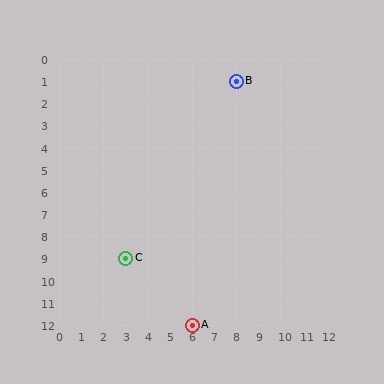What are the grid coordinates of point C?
Point C is at grid coordinates (3, 9).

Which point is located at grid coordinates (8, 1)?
Point B is at (8, 1).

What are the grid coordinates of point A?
Point A is at grid coordinates (6, 12).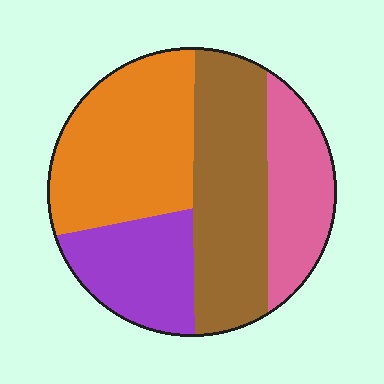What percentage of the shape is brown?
Brown takes up between a quarter and a half of the shape.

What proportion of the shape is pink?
Pink takes up about one fifth (1/5) of the shape.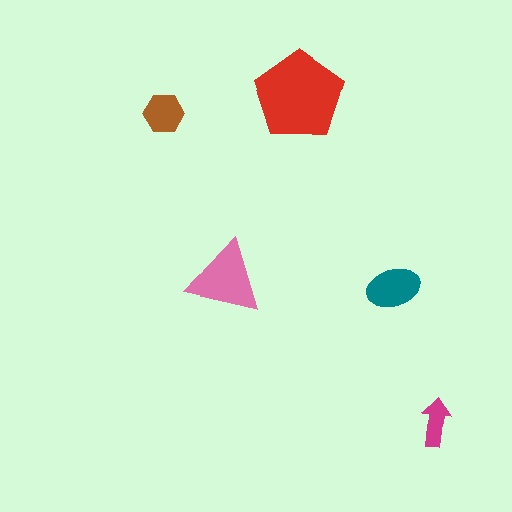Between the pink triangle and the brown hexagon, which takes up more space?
The pink triangle.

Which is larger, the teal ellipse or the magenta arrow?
The teal ellipse.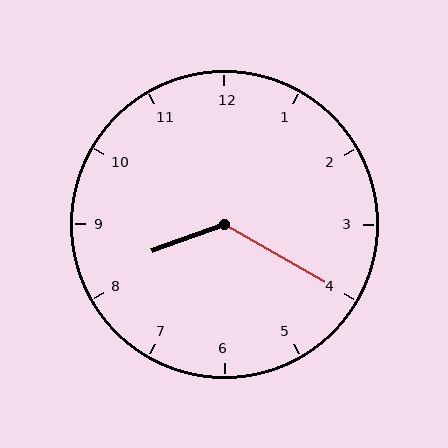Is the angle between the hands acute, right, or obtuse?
It is obtuse.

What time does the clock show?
8:20.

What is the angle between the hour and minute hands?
Approximately 130 degrees.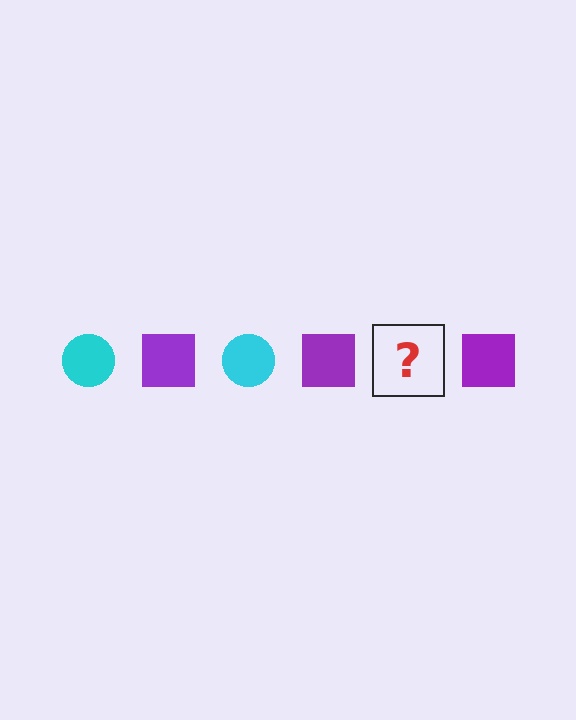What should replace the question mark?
The question mark should be replaced with a cyan circle.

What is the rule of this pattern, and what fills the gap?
The rule is that the pattern alternates between cyan circle and purple square. The gap should be filled with a cyan circle.